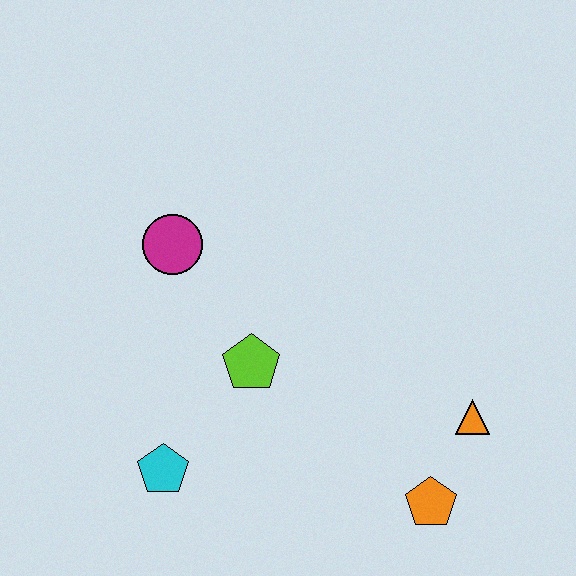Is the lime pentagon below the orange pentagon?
No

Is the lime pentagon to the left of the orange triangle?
Yes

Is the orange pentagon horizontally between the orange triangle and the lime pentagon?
Yes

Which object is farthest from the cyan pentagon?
The orange triangle is farthest from the cyan pentagon.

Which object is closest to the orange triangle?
The orange pentagon is closest to the orange triangle.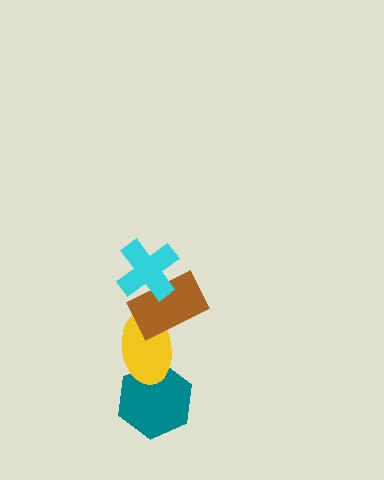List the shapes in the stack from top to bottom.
From top to bottom: the cyan cross, the brown rectangle, the yellow ellipse, the teal hexagon.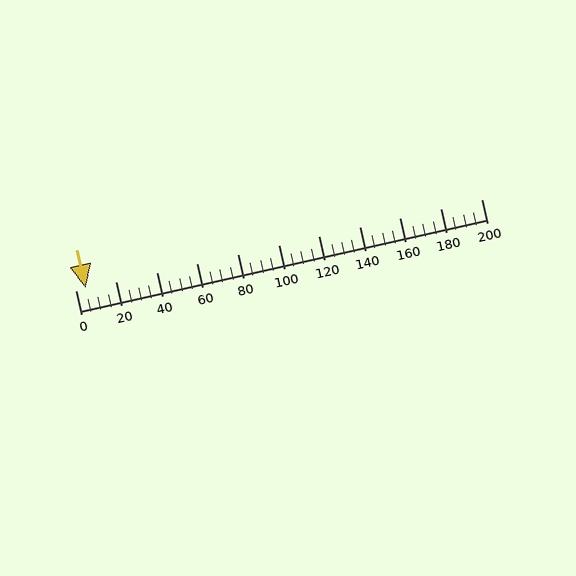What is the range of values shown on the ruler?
The ruler shows values from 0 to 200.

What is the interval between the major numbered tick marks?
The major tick marks are spaced 20 units apart.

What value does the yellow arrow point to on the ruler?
The yellow arrow points to approximately 5.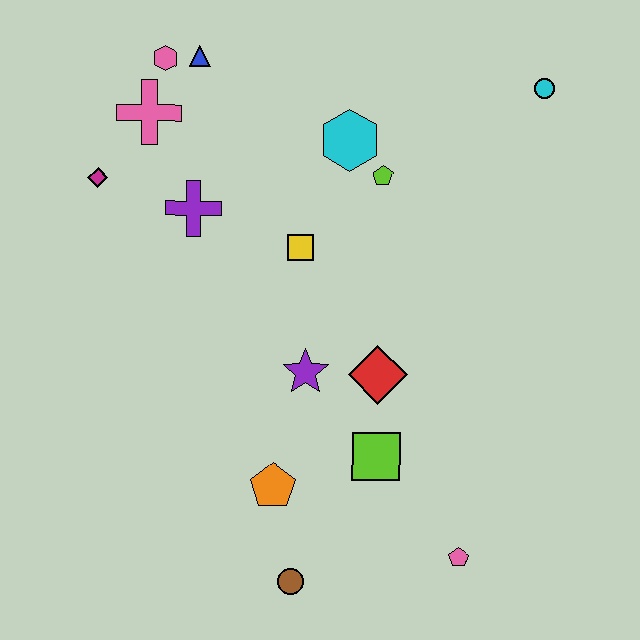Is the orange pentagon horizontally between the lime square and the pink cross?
Yes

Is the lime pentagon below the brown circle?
No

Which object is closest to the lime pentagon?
The cyan hexagon is closest to the lime pentagon.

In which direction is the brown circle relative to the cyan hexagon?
The brown circle is below the cyan hexagon.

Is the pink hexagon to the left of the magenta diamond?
No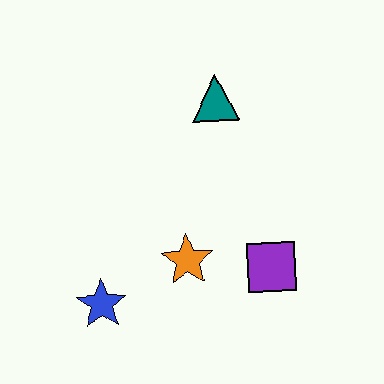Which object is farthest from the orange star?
The teal triangle is farthest from the orange star.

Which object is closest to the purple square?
The orange star is closest to the purple square.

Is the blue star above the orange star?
No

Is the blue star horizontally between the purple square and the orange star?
No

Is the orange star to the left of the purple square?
Yes